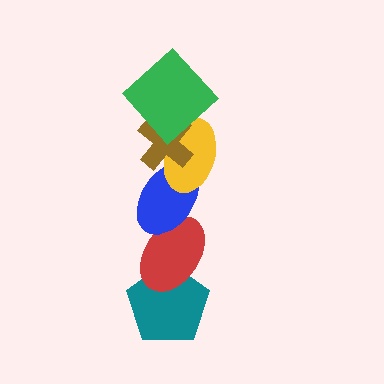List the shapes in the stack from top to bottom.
From top to bottom: the green diamond, the brown cross, the yellow ellipse, the blue ellipse, the red ellipse, the teal pentagon.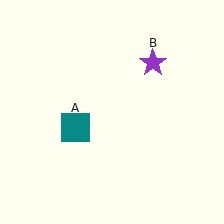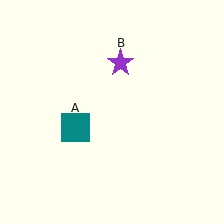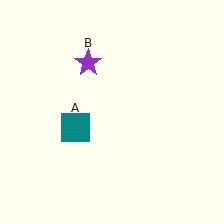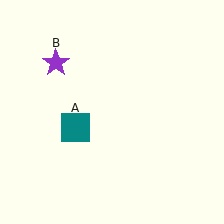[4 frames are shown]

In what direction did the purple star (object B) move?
The purple star (object B) moved left.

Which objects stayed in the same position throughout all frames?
Teal square (object A) remained stationary.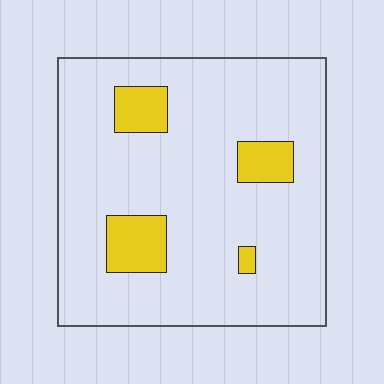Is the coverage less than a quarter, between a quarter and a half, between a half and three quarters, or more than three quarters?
Less than a quarter.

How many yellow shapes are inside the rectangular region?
4.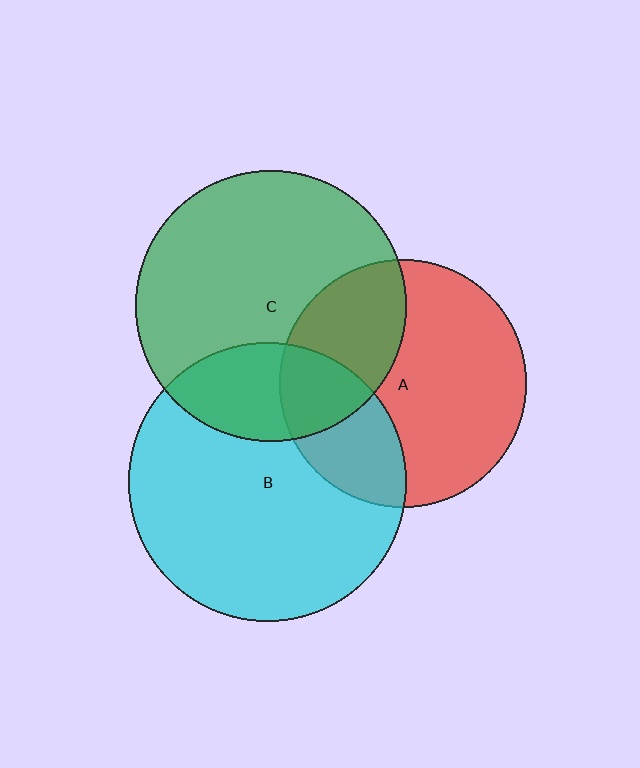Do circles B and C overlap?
Yes.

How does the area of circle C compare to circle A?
Approximately 1.2 times.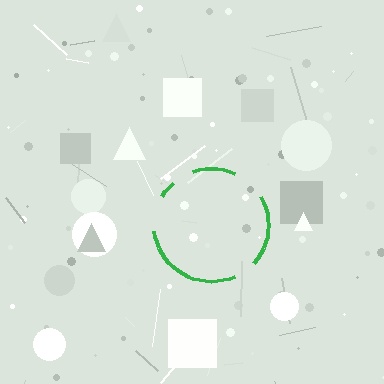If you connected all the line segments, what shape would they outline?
They would outline a circle.